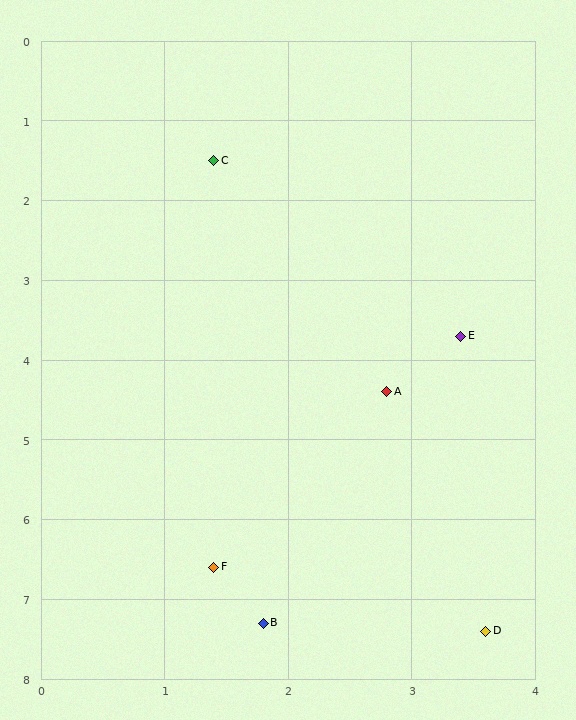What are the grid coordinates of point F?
Point F is at approximately (1.4, 6.6).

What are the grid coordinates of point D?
Point D is at approximately (3.6, 7.4).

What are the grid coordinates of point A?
Point A is at approximately (2.8, 4.4).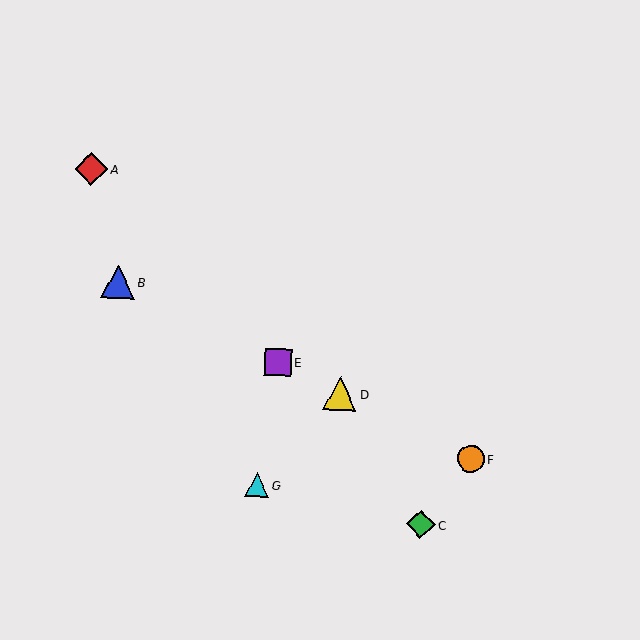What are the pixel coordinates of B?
Object B is at (118, 282).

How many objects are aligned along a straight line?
4 objects (B, D, E, F) are aligned along a straight line.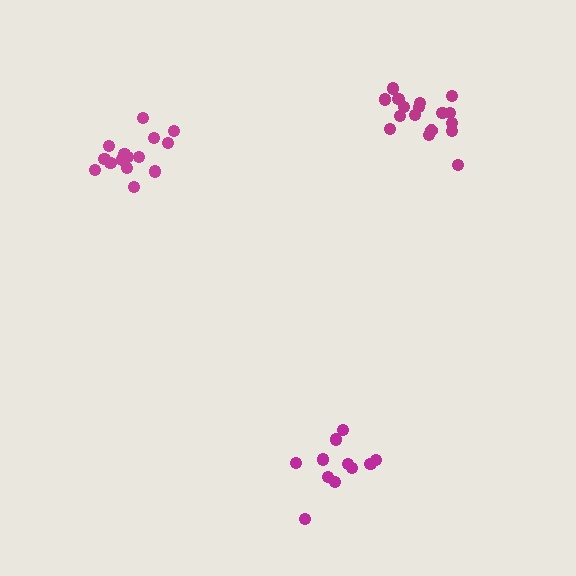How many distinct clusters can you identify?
There are 3 distinct clusters.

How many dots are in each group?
Group 1: 15 dots, Group 2: 11 dots, Group 3: 17 dots (43 total).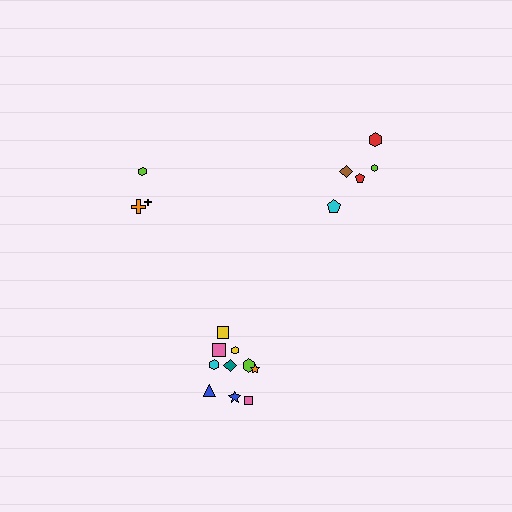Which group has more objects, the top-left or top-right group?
The top-right group.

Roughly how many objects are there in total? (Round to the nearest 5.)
Roughly 20 objects in total.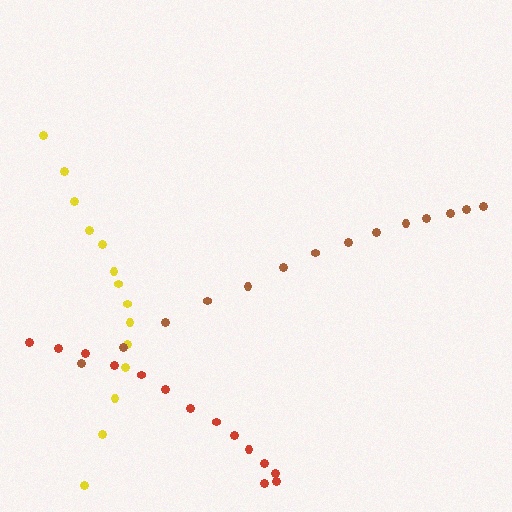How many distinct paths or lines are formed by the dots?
There are 3 distinct paths.